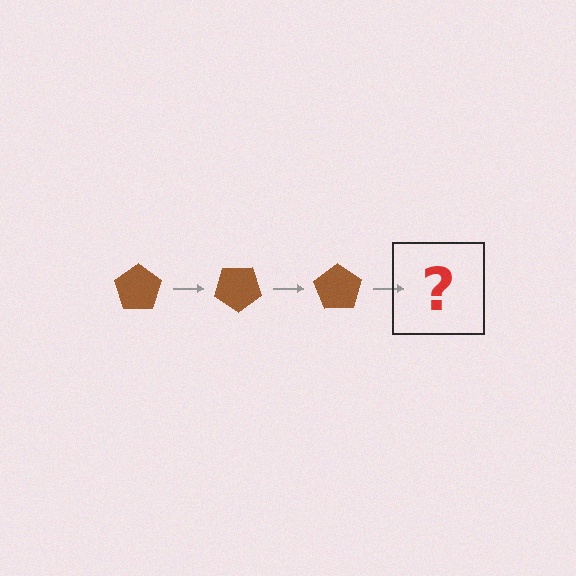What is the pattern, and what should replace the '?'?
The pattern is that the pentagon rotates 35 degrees each step. The '?' should be a brown pentagon rotated 105 degrees.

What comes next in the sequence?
The next element should be a brown pentagon rotated 105 degrees.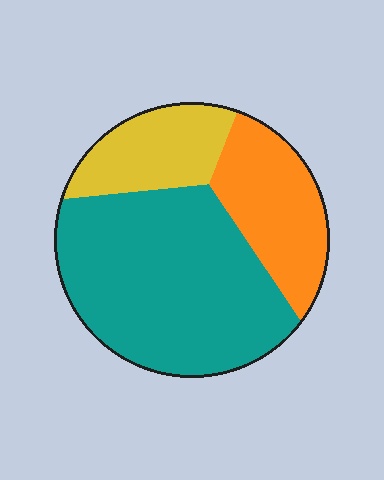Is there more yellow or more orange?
Orange.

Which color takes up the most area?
Teal, at roughly 55%.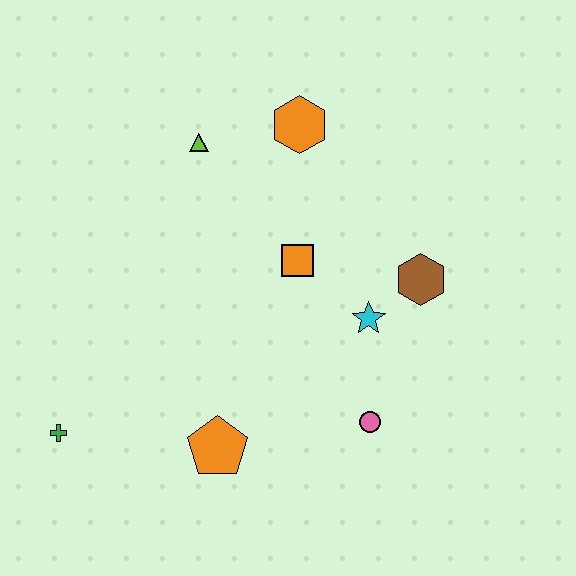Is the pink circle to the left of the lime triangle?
No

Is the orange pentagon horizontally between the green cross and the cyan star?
Yes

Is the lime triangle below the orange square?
No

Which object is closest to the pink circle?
The cyan star is closest to the pink circle.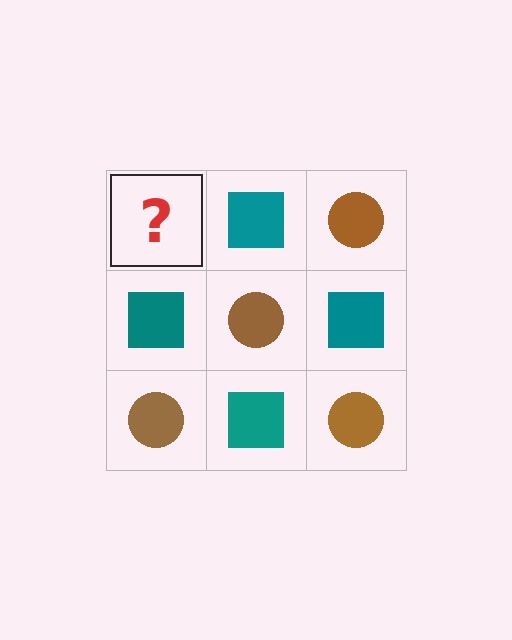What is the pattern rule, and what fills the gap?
The rule is that it alternates brown circle and teal square in a checkerboard pattern. The gap should be filled with a brown circle.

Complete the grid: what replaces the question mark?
The question mark should be replaced with a brown circle.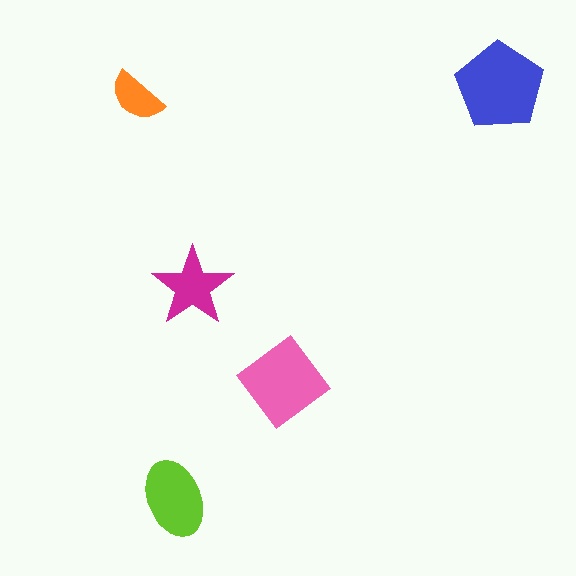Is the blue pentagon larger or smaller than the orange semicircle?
Larger.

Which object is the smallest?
The orange semicircle.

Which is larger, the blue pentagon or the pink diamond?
The blue pentagon.